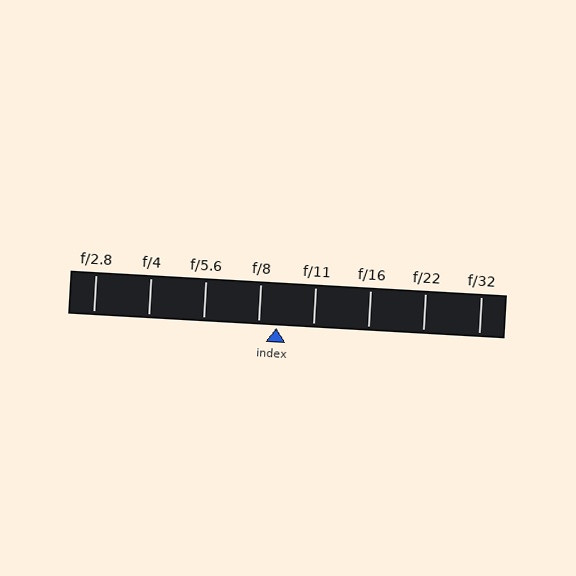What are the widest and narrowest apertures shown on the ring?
The widest aperture shown is f/2.8 and the narrowest is f/32.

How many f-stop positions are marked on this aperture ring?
There are 8 f-stop positions marked.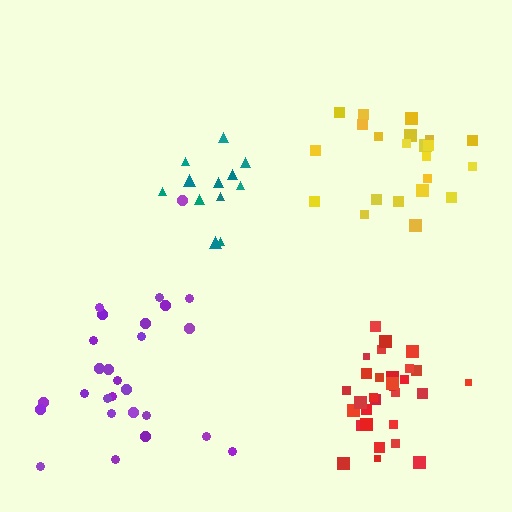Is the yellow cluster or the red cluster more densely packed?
Red.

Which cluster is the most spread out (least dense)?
Teal.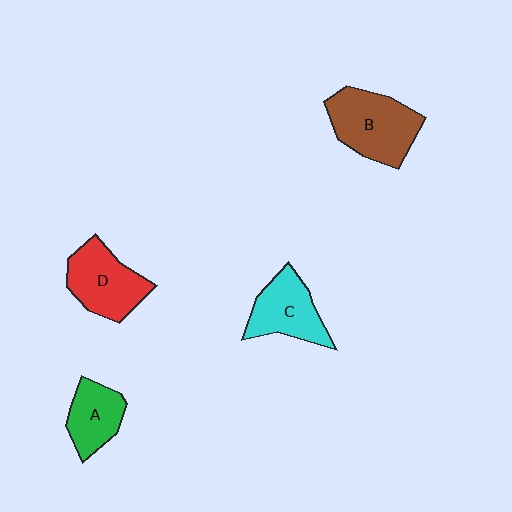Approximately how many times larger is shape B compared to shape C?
Approximately 1.3 times.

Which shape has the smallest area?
Shape A (green).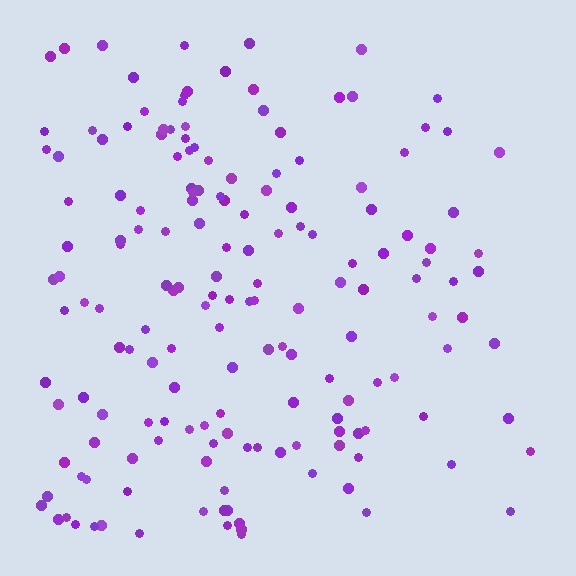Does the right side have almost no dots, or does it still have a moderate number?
Still a moderate number, just noticeably fewer than the left.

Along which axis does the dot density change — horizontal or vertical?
Horizontal.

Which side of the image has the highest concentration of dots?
The left.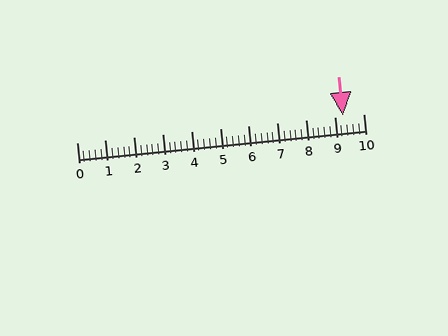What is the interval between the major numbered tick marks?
The major tick marks are spaced 1 units apart.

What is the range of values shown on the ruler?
The ruler shows values from 0 to 10.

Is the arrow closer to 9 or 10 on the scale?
The arrow is closer to 9.